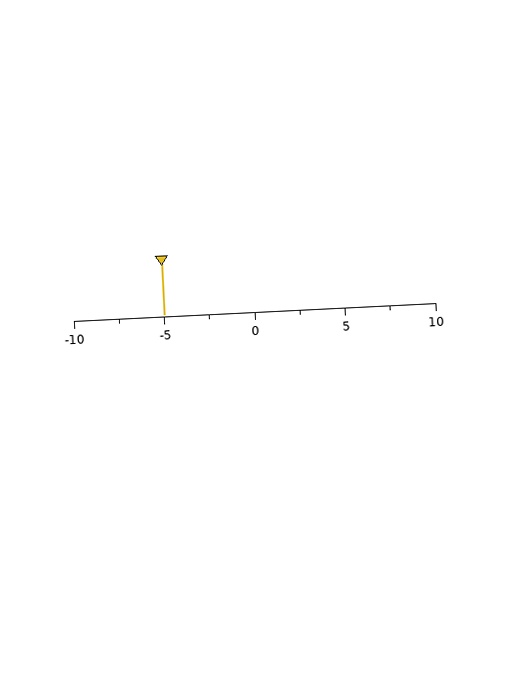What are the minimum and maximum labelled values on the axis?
The axis runs from -10 to 10.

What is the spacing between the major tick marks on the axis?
The major ticks are spaced 5 apart.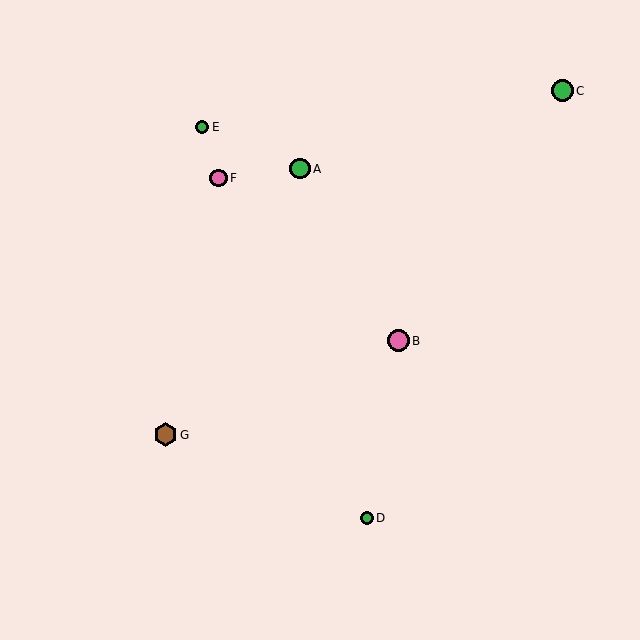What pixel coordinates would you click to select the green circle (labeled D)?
Click at (367, 518) to select the green circle D.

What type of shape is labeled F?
Shape F is a pink circle.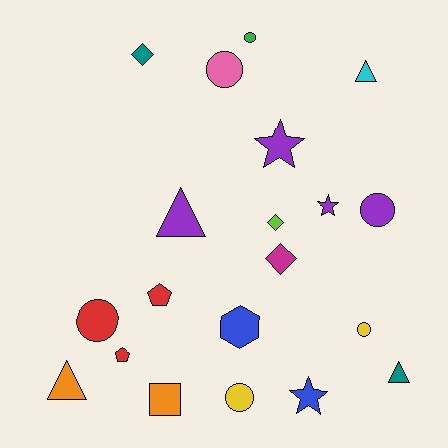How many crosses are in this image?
There are no crosses.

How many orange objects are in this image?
There are 2 orange objects.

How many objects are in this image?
There are 20 objects.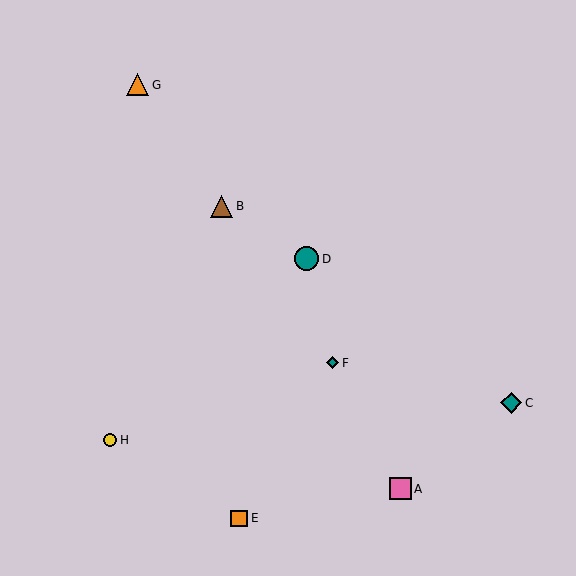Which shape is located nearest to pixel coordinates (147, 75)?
The orange triangle (labeled G) at (138, 85) is nearest to that location.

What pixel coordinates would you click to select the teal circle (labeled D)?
Click at (307, 259) to select the teal circle D.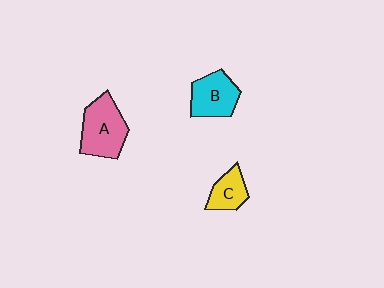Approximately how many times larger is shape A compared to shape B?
Approximately 1.2 times.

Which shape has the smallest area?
Shape C (yellow).